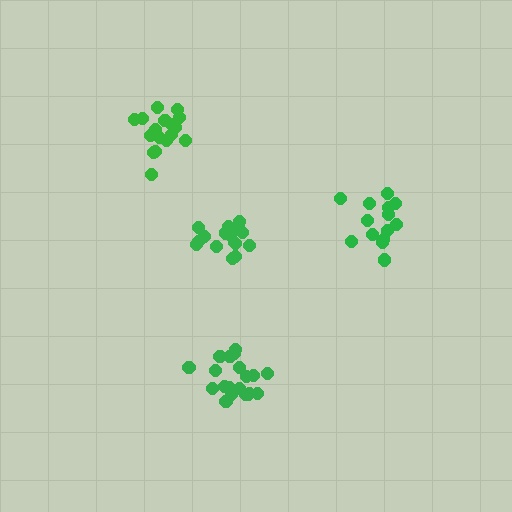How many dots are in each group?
Group 1: 15 dots, Group 2: 20 dots, Group 3: 16 dots, Group 4: 17 dots (68 total).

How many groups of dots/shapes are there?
There are 4 groups.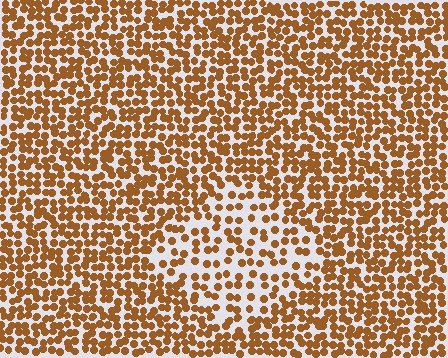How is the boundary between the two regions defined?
The boundary is defined by a change in element density (approximately 1.8x ratio). All elements are the same color, size, and shape.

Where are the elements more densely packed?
The elements are more densely packed outside the diamond boundary.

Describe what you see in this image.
The image contains small brown elements arranged at two different densities. A diamond-shaped region is visible where the elements are less densely packed than the surrounding area.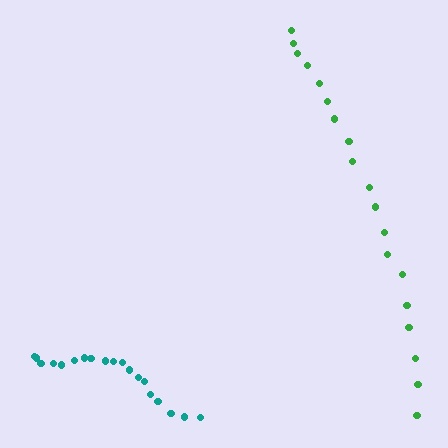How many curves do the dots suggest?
There are 2 distinct paths.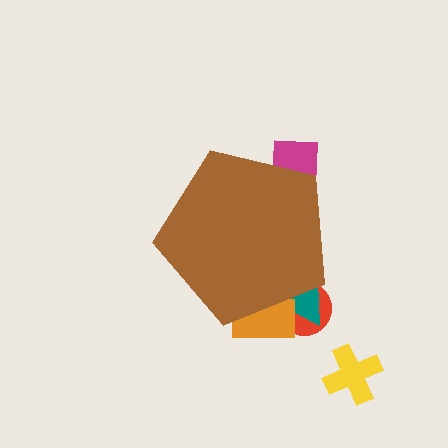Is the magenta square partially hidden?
Yes, the magenta square is partially hidden behind the brown pentagon.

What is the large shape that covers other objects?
A brown pentagon.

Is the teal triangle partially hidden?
Yes, the teal triangle is partially hidden behind the brown pentagon.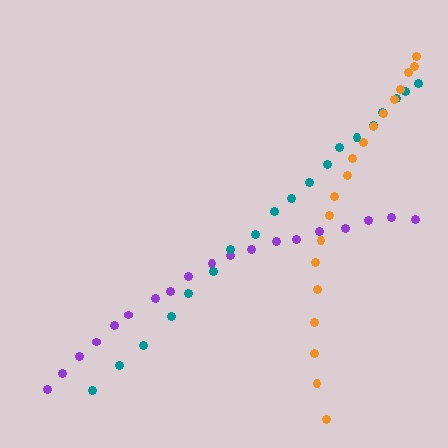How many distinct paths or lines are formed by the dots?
There are 3 distinct paths.